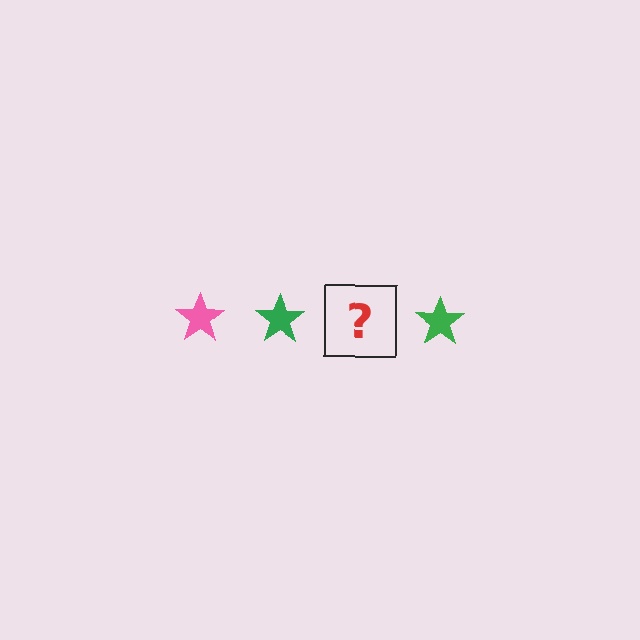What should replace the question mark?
The question mark should be replaced with a pink star.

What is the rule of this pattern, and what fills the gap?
The rule is that the pattern cycles through pink, green stars. The gap should be filled with a pink star.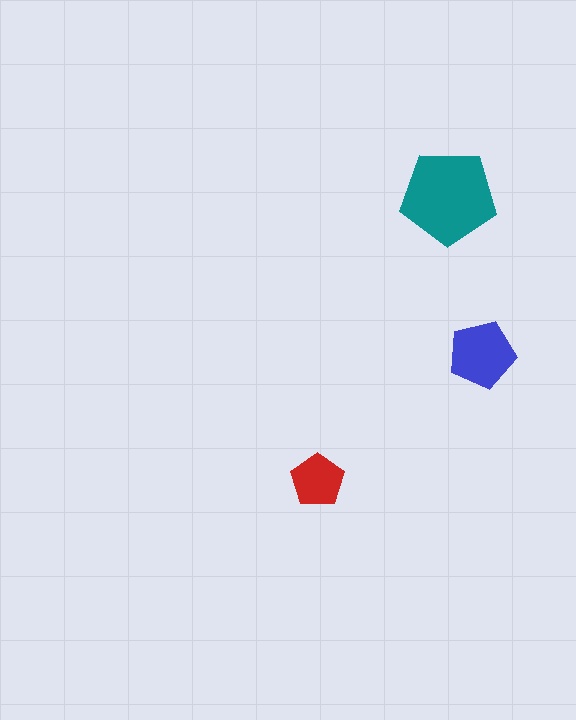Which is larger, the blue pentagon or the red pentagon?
The blue one.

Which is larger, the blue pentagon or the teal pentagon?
The teal one.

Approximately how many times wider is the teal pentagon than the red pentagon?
About 2 times wider.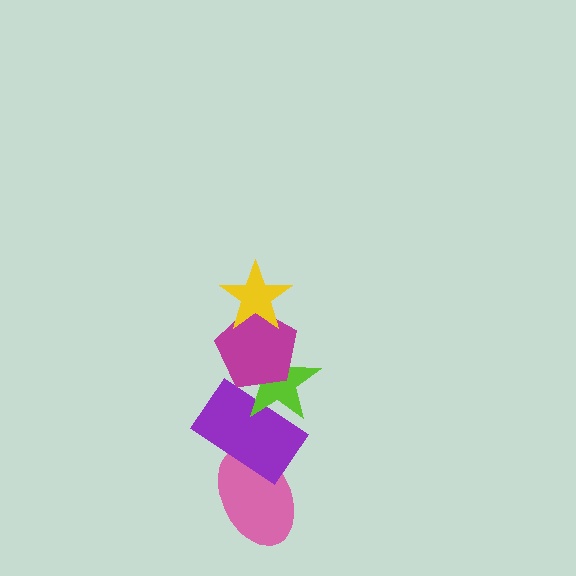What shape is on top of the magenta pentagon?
The yellow star is on top of the magenta pentagon.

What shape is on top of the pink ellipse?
The purple rectangle is on top of the pink ellipse.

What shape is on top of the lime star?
The magenta pentagon is on top of the lime star.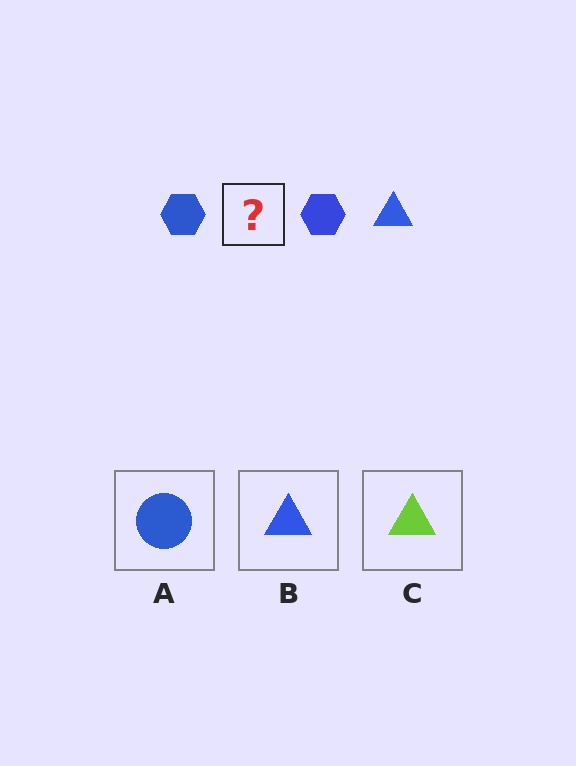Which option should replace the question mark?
Option B.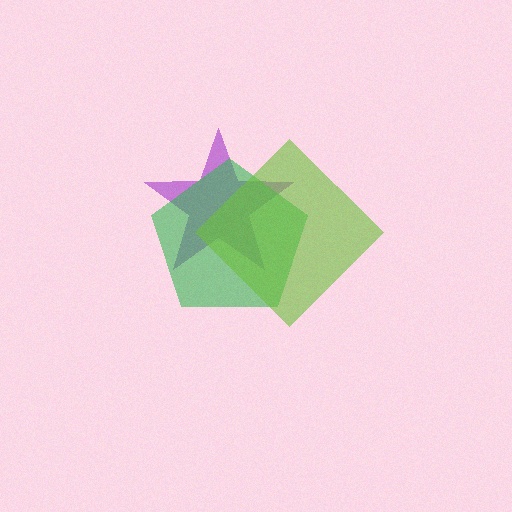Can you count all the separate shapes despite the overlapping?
Yes, there are 3 separate shapes.